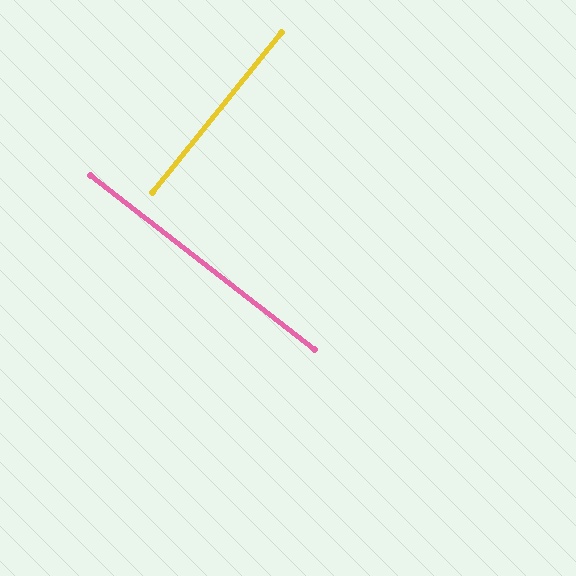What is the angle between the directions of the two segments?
Approximately 89 degrees.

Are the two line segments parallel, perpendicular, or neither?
Perpendicular — they meet at approximately 89°.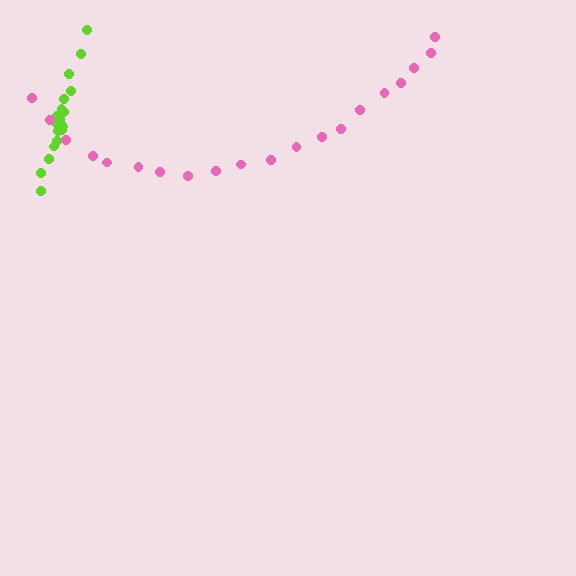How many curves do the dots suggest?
There are 2 distinct paths.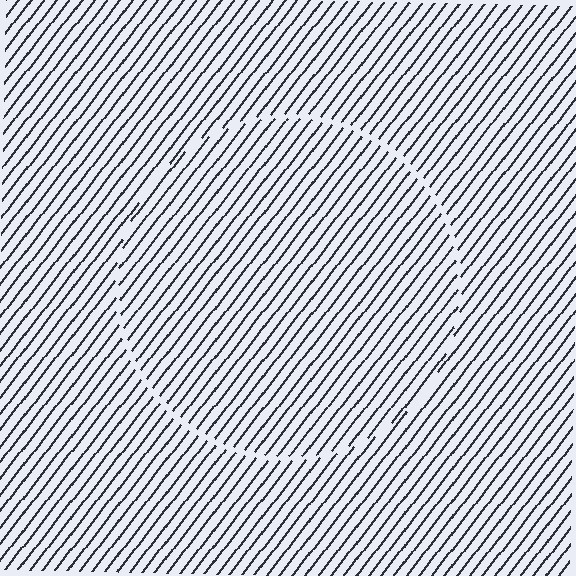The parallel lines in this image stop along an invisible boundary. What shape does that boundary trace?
An illusory circle. The interior of the shape contains the same grating, shifted by half a period — the contour is defined by the phase discontinuity where line-ends from the inner and outer gratings abut.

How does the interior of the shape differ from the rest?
The interior of the shape contains the same grating, shifted by half a period — the contour is defined by the phase discontinuity where line-ends from the inner and outer gratings abut.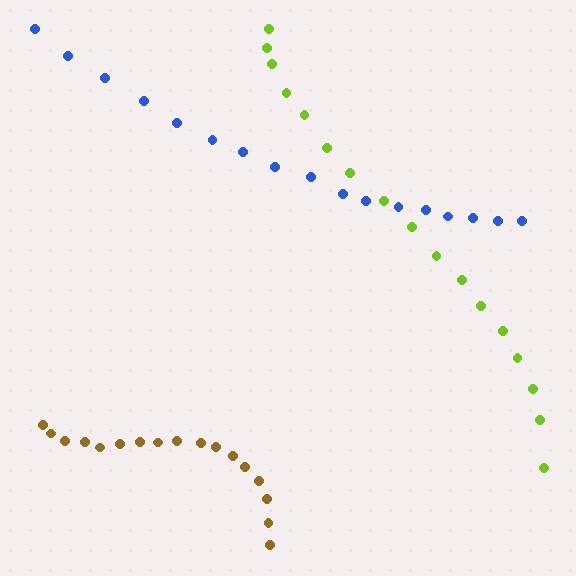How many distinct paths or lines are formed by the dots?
There are 3 distinct paths.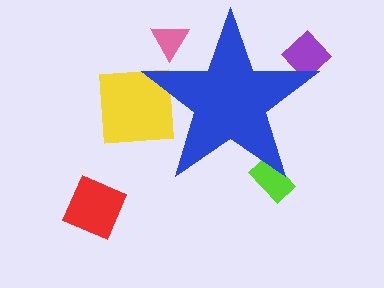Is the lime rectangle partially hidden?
Yes, the lime rectangle is partially hidden behind the blue star.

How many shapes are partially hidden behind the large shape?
4 shapes are partially hidden.